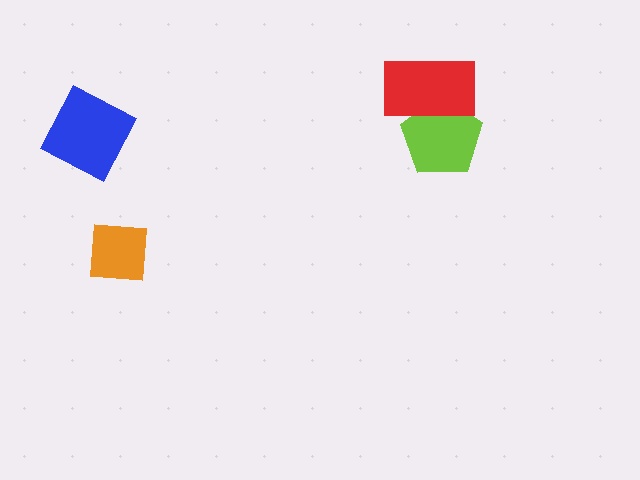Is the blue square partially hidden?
No, no other shape covers it.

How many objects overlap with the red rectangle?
1 object overlaps with the red rectangle.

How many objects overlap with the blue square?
0 objects overlap with the blue square.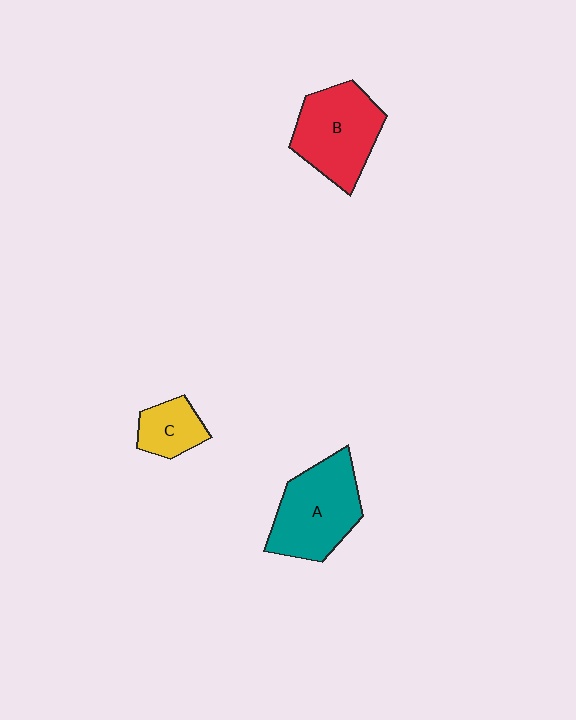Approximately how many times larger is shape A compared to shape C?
Approximately 2.2 times.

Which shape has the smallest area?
Shape C (yellow).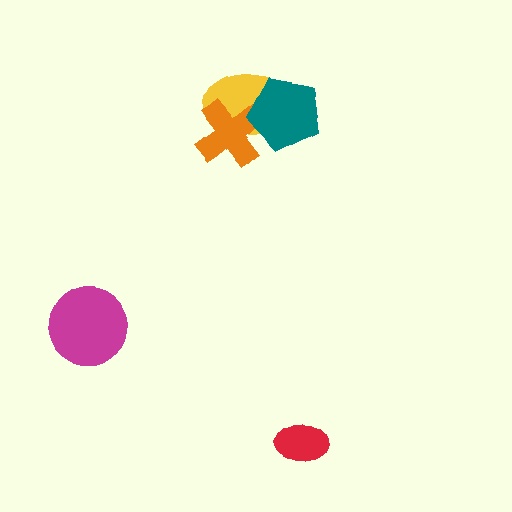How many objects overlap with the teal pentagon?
2 objects overlap with the teal pentagon.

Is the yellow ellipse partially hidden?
Yes, it is partially covered by another shape.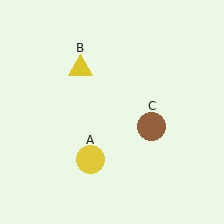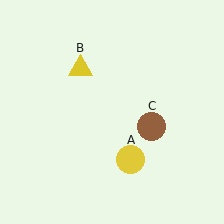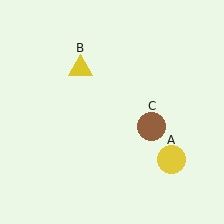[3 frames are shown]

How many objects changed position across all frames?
1 object changed position: yellow circle (object A).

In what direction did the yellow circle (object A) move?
The yellow circle (object A) moved right.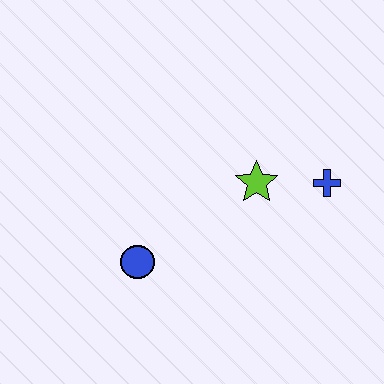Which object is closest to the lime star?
The blue cross is closest to the lime star.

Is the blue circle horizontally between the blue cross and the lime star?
No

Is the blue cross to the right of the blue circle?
Yes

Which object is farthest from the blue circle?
The blue cross is farthest from the blue circle.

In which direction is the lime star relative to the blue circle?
The lime star is to the right of the blue circle.